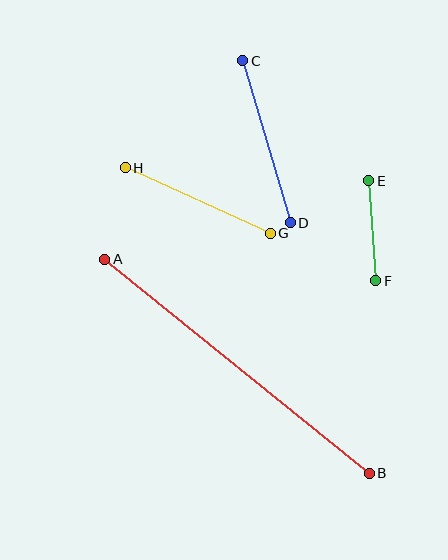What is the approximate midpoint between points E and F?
The midpoint is at approximately (372, 231) pixels.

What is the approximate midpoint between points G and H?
The midpoint is at approximately (198, 200) pixels.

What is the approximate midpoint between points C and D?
The midpoint is at approximately (266, 142) pixels.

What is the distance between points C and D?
The distance is approximately 169 pixels.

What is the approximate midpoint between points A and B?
The midpoint is at approximately (237, 366) pixels.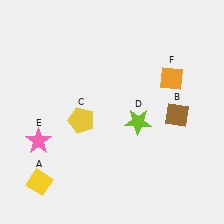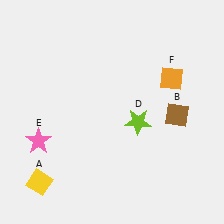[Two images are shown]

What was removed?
The yellow pentagon (C) was removed in Image 2.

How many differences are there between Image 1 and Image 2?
There is 1 difference between the two images.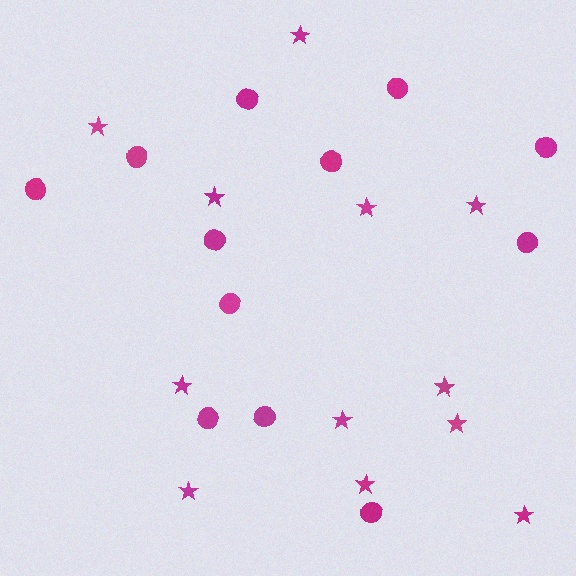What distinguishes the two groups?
There are 2 groups: one group of circles (12) and one group of stars (12).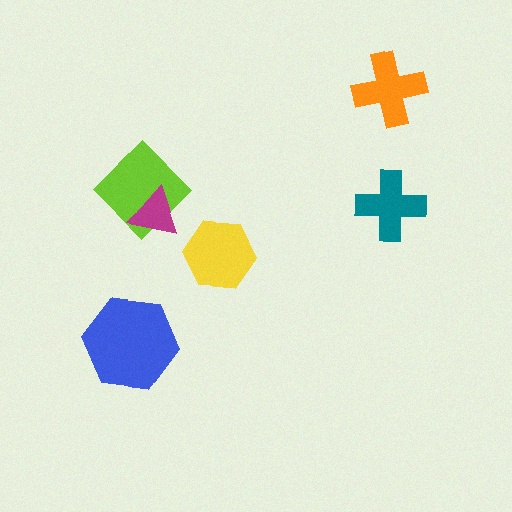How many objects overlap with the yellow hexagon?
0 objects overlap with the yellow hexagon.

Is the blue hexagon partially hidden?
No, no other shape covers it.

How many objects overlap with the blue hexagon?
0 objects overlap with the blue hexagon.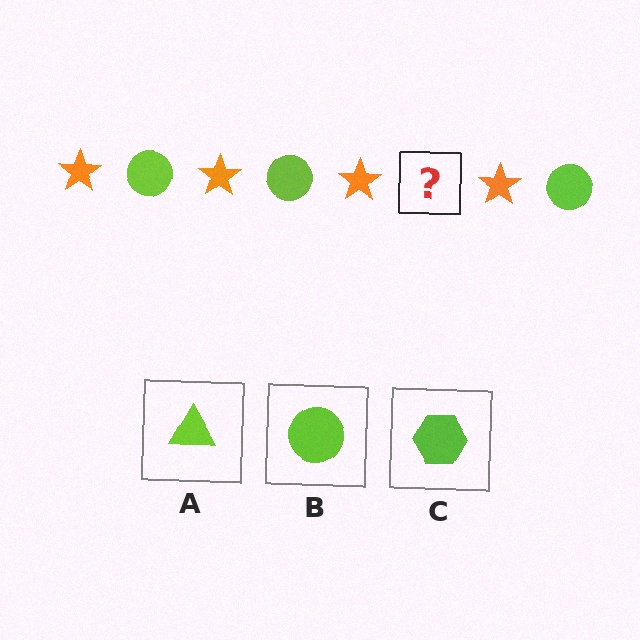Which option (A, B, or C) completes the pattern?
B.